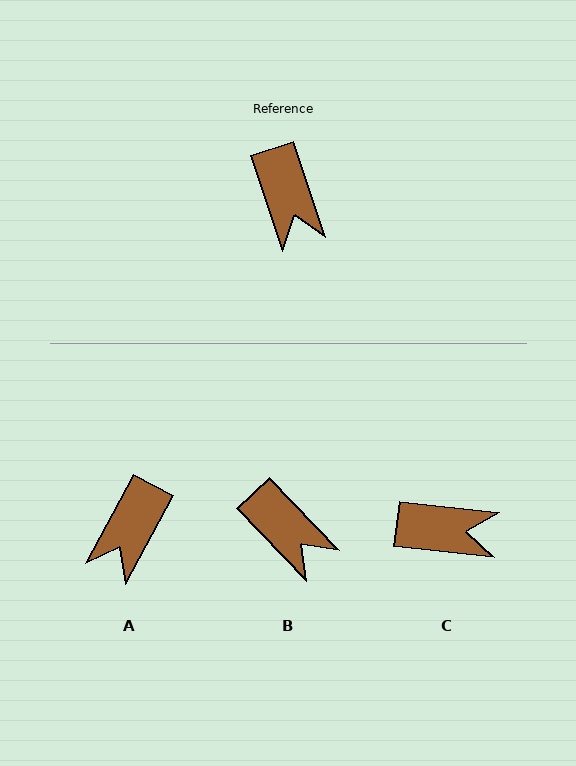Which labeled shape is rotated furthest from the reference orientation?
C, about 65 degrees away.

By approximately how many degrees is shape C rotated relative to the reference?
Approximately 65 degrees counter-clockwise.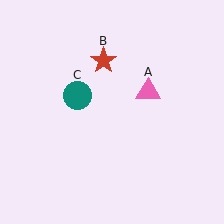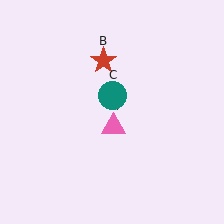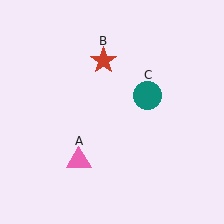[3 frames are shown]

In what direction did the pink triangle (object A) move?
The pink triangle (object A) moved down and to the left.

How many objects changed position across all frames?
2 objects changed position: pink triangle (object A), teal circle (object C).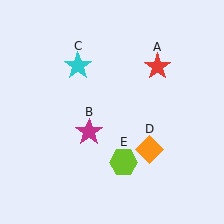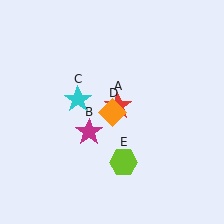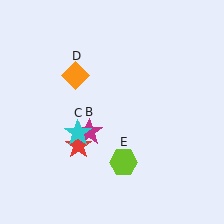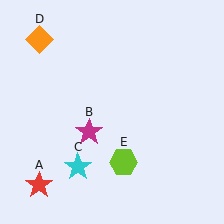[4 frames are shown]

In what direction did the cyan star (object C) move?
The cyan star (object C) moved down.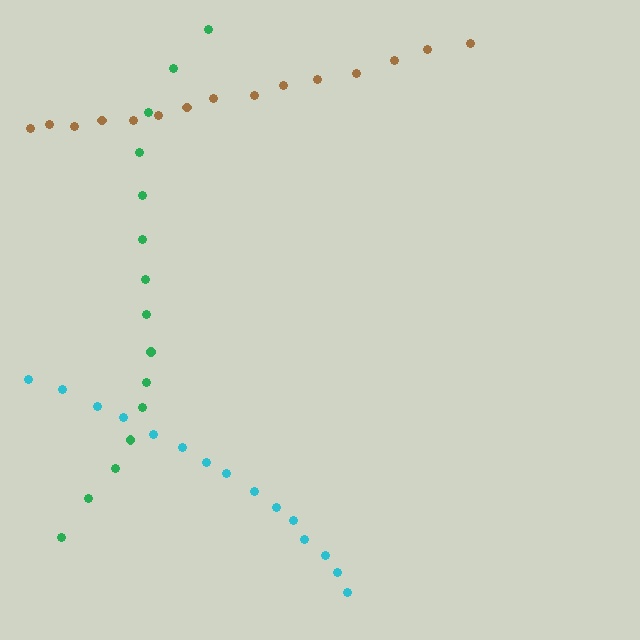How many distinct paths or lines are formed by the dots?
There are 3 distinct paths.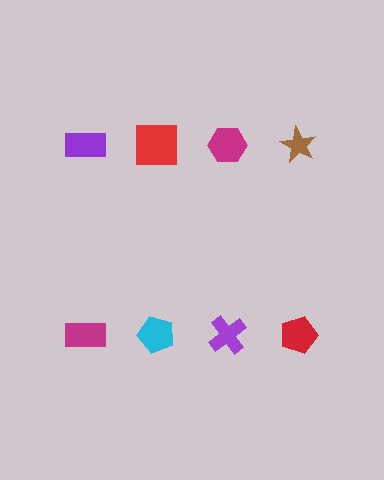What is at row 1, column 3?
A magenta hexagon.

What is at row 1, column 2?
A red square.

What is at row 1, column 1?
A purple rectangle.